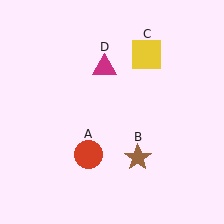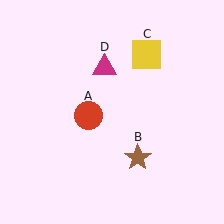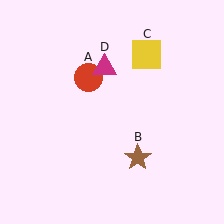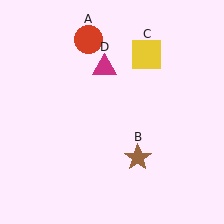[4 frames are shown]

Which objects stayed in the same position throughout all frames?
Brown star (object B) and yellow square (object C) and magenta triangle (object D) remained stationary.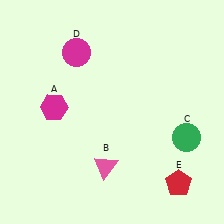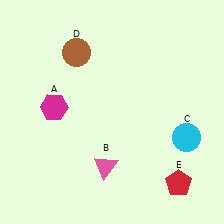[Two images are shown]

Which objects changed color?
C changed from green to cyan. D changed from magenta to brown.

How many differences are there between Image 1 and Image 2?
There are 2 differences between the two images.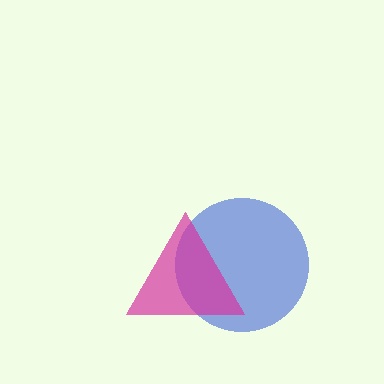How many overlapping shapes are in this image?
There are 2 overlapping shapes in the image.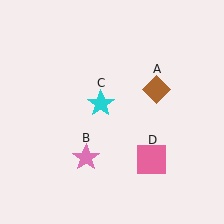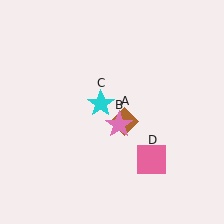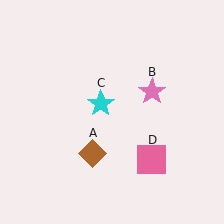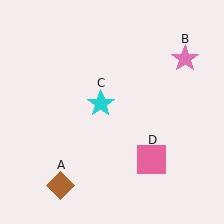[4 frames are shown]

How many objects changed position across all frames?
2 objects changed position: brown diamond (object A), pink star (object B).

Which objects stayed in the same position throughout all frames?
Cyan star (object C) and pink square (object D) remained stationary.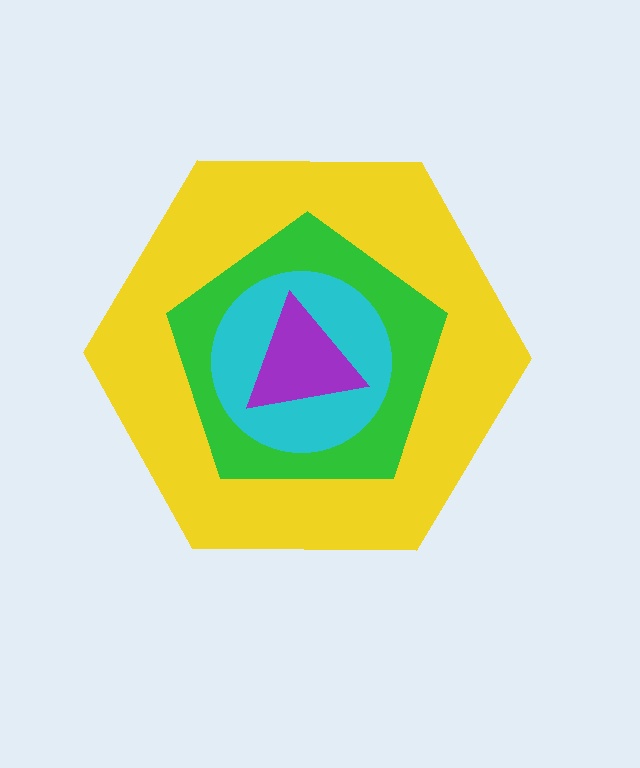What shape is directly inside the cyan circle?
The purple triangle.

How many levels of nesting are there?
4.